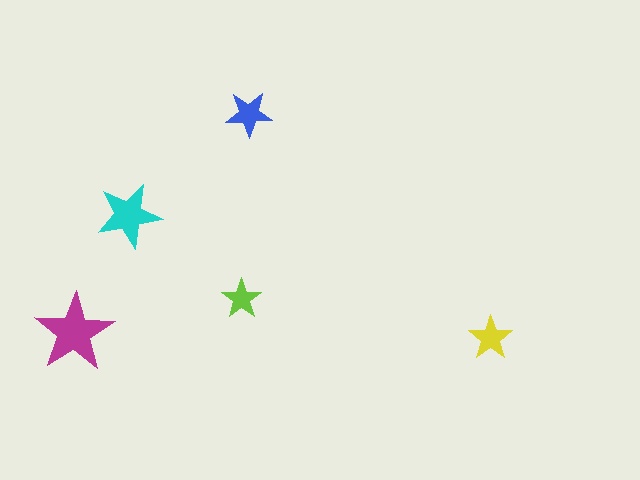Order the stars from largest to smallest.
the magenta one, the cyan one, the blue one, the yellow one, the lime one.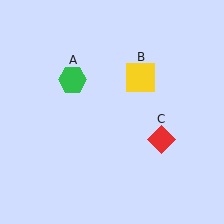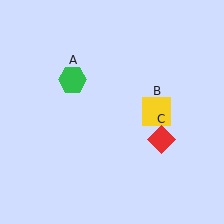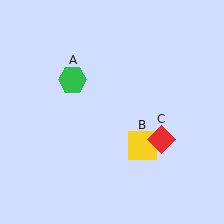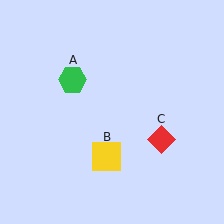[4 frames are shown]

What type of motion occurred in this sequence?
The yellow square (object B) rotated clockwise around the center of the scene.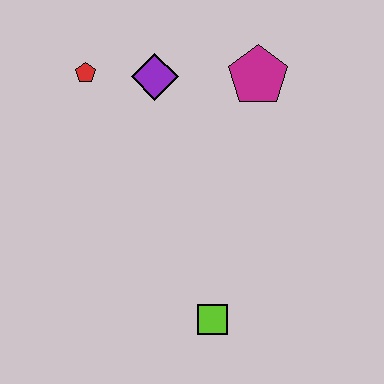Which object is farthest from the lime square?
The red pentagon is farthest from the lime square.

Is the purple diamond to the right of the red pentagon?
Yes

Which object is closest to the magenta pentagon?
The purple diamond is closest to the magenta pentagon.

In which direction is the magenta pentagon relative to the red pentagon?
The magenta pentagon is to the right of the red pentagon.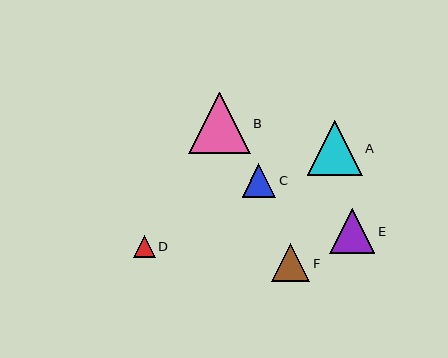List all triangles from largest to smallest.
From largest to smallest: B, A, E, F, C, D.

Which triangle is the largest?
Triangle B is the largest with a size of approximately 62 pixels.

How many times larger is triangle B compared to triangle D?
Triangle B is approximately 2.8 times the size of triangle D.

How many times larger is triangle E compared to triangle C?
Triangle E is approximately 1.3 times the size of triangle C.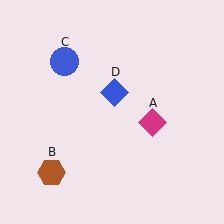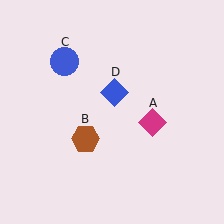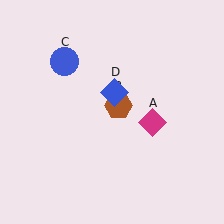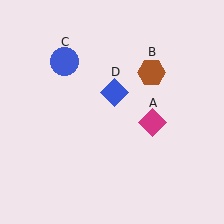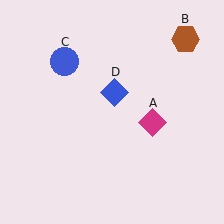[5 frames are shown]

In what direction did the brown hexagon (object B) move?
The brown hexagon (object B) moved up and to the right.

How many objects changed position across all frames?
1 object changed position: brown hexagon (object B).